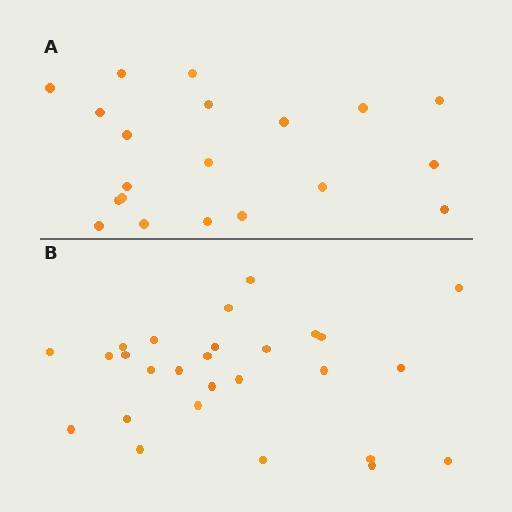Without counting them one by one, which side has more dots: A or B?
Region B (the bottom region) has more dots.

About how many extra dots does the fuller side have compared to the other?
Region B has roughly 8 or so more dots than region A.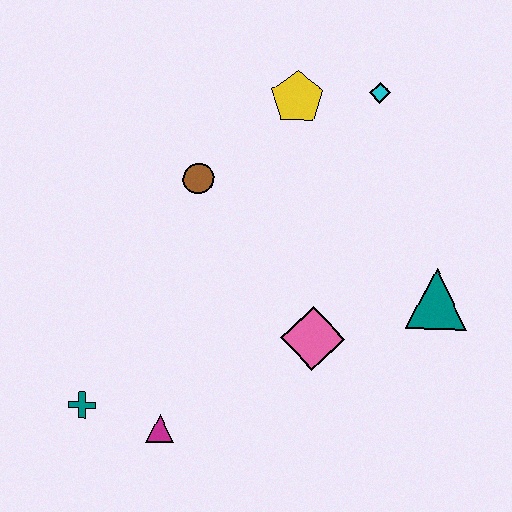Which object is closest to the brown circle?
The yellow pentagon is closest to the brown circle.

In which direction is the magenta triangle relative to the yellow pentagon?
The magenta triangle is below the yellow pentagon.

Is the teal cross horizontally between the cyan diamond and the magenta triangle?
No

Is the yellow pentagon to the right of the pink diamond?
No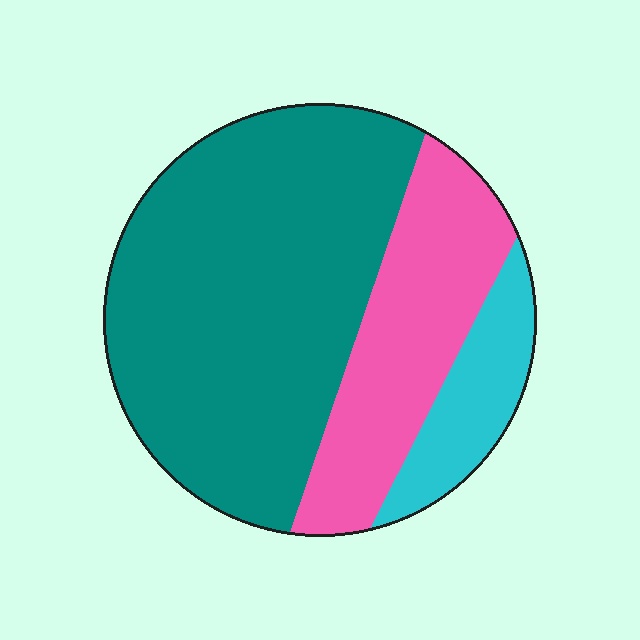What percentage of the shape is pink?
Pink covers 26% of the shape.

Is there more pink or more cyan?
Pink.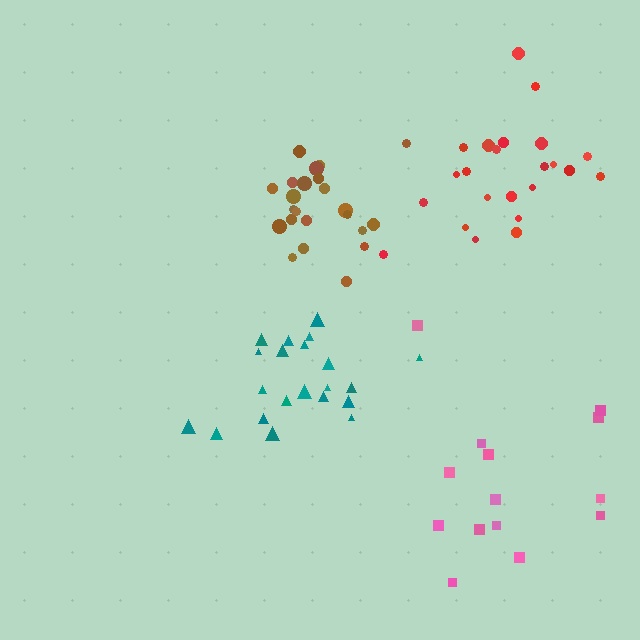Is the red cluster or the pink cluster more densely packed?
Red.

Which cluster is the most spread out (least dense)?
Pink.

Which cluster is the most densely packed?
Brown.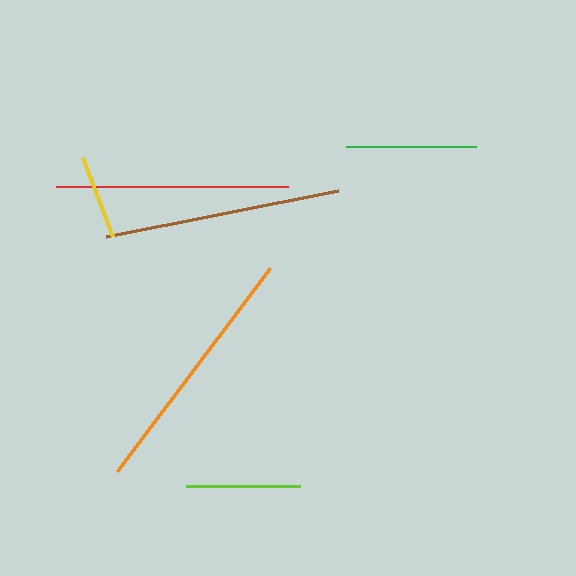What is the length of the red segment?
The red segment is approximately 231 pixels long.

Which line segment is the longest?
The orange line is the longest at approximately 255 pixels.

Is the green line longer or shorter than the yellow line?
The green line is longer than the yellow line.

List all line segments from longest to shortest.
From longest to shortest: orange, brown, red, green, lime, yellow.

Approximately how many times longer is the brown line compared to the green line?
The brown line is approximately 1.8 times the length of the green line.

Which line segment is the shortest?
The yellow line is the shortest at approximately 85 pixels.